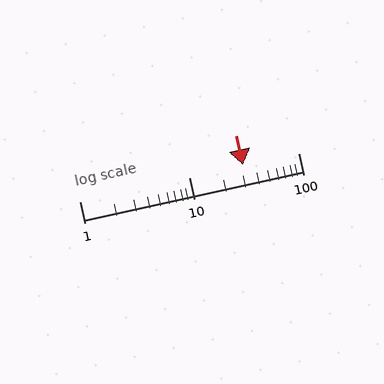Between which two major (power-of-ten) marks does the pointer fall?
The pointer is between 10 and 100.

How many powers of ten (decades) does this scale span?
The scale spans 2 decades, from 1 to 100.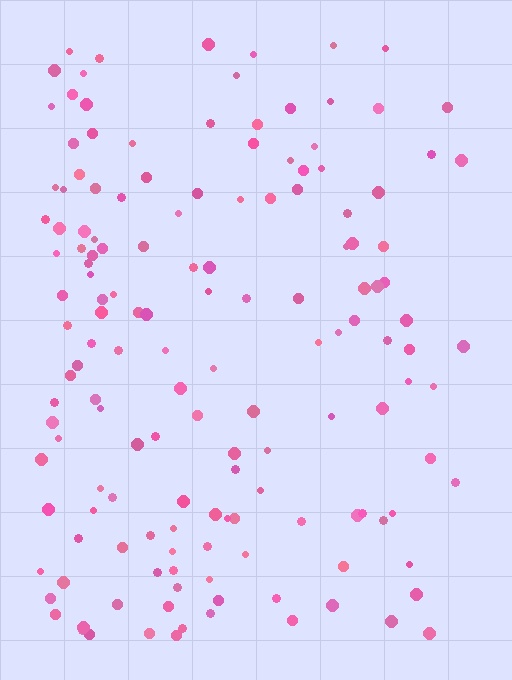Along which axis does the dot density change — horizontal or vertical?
Horizontal.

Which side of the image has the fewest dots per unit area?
The right.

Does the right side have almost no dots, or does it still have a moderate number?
Still a moderate number, just noticeably fewer than the left.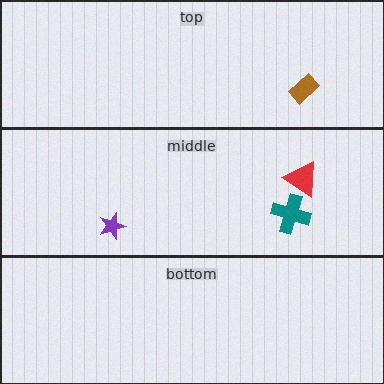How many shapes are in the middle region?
3.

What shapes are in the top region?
The brown rectangle.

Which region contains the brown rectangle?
The top region.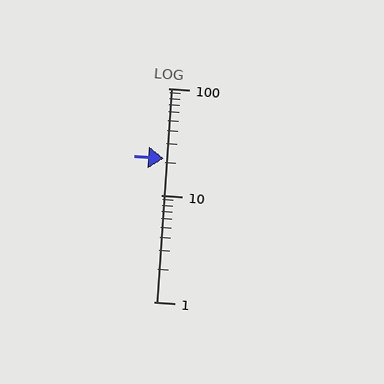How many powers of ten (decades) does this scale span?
The scale spans 2 decades, from 1 to 100.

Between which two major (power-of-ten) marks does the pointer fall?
The pointer is between 10 and 100.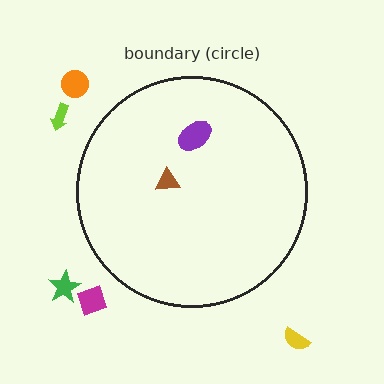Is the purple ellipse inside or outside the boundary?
Inside.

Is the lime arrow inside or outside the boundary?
Outside.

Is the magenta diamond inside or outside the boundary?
Outside.